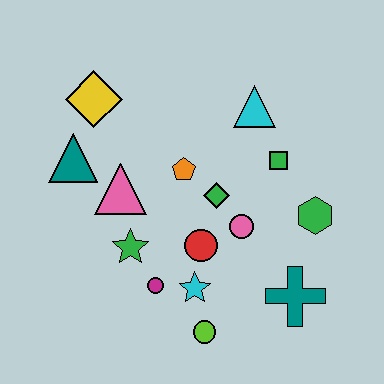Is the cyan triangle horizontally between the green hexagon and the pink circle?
Yes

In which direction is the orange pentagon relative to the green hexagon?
The orange pentagon is to the left of the green hexagon.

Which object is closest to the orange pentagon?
The green diamond is closest to the orange pentagon.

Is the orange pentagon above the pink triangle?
Yes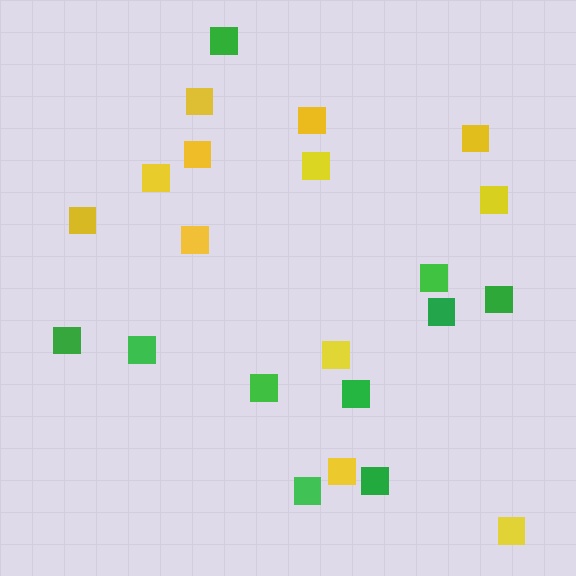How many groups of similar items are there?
There are 2 groups: one group of green squares (10) and one group of yellow squares (12).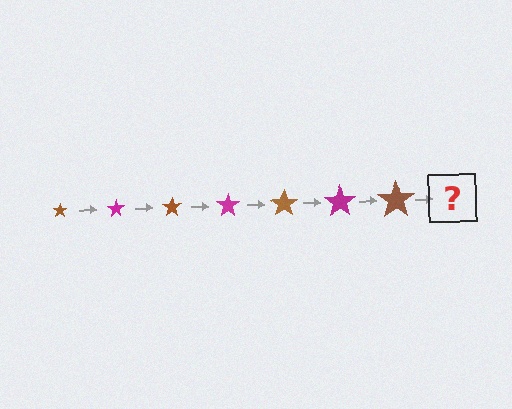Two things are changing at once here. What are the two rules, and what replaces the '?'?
The two rules are that the star grows larger each step and the color cycles through brown and magenta. The '?' should be a magenta star, larger than the previous one.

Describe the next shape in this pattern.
It should be a magenta star, larger than the previous one.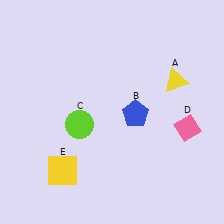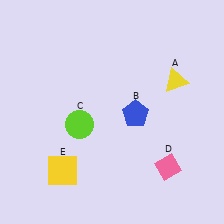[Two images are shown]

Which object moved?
The pink diamond (D) moved down.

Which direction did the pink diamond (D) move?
The pink diamond (D) moved down.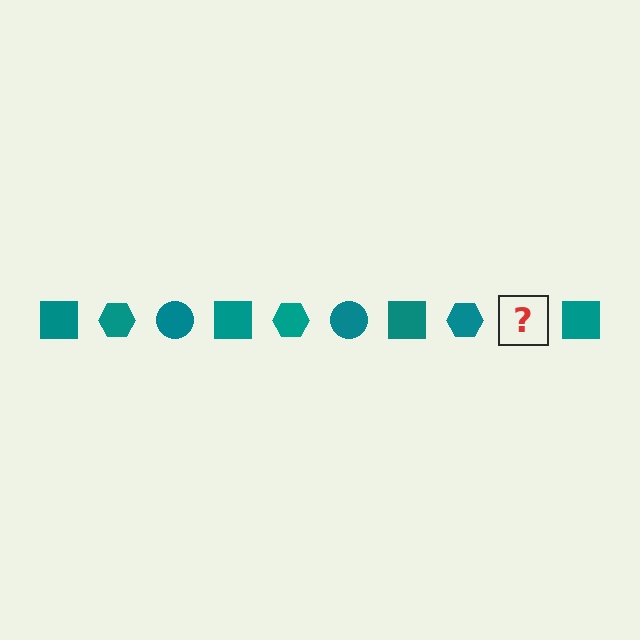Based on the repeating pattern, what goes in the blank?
The blank should be a teal circle.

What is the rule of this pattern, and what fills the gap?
The rule is that the pattern cycles through square, hexagon, circle shapes in teal. The gap should be filled with a teal circle.